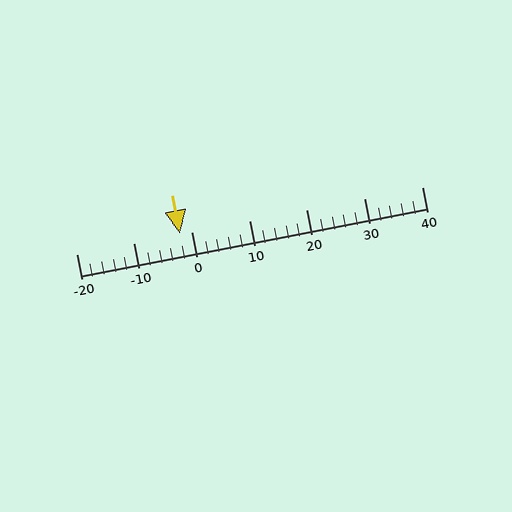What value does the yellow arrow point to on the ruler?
The yellow arrow points to approximately -2.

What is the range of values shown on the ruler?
The ruler shows values from -20 to 40.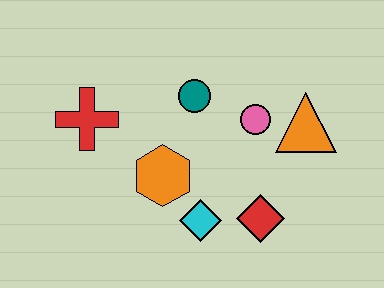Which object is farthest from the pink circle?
The red cross is farthest from the pink circle.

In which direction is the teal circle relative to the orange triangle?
The teal circle is to the left of the orange triangle.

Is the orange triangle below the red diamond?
No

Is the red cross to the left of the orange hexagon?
Yes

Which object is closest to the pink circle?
The orange triangle is closest to the pink circle.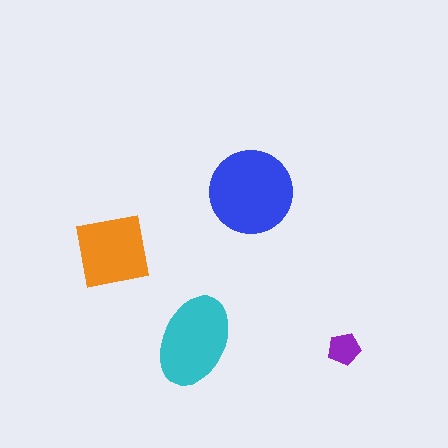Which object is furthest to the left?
The orange square is leftmost.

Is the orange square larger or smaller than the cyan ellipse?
Smaller.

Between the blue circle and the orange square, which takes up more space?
The blue circle.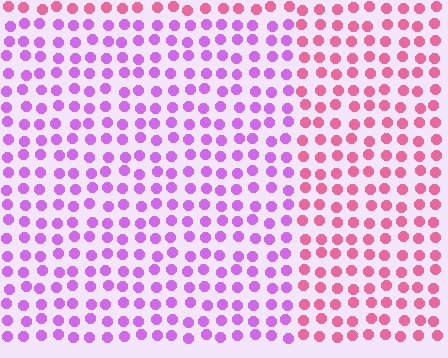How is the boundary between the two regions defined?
The boundary is defined purely by a slight shift in hue (about 47 degrees). Spacing, size, and orientation are identical on both sides.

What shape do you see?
I see a rectangle.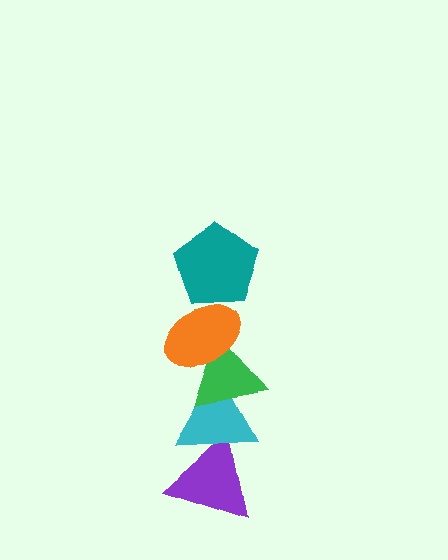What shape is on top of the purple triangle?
The cyan triangle is on top of the purple triangle.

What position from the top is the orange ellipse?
The orange ellipse is 2nd from the top.